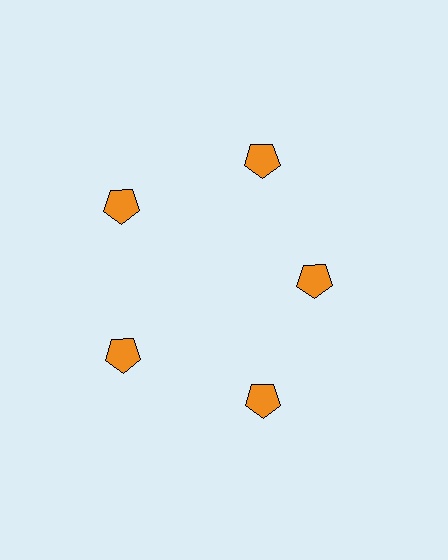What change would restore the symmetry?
The symmetry would be restored by moving it outward, back onto the ring so that all 5 pentagons sit at equal angles and equal distance from the center.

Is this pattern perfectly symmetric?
No. The 5 orange pentagons are arranged in a ring, but one element near the 3 o'clock position is pulled inward toward the center, breaking the 5-fold rotational symmetry.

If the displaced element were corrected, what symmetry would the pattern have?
It would have 5-fold rotational symmetry — the pattern would map onto itself every 72 degrees.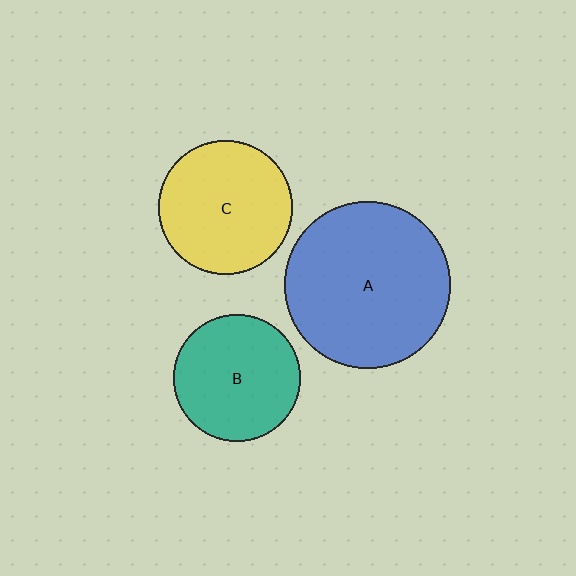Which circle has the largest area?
Circle A (blue).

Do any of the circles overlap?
No, none of the circles overlap.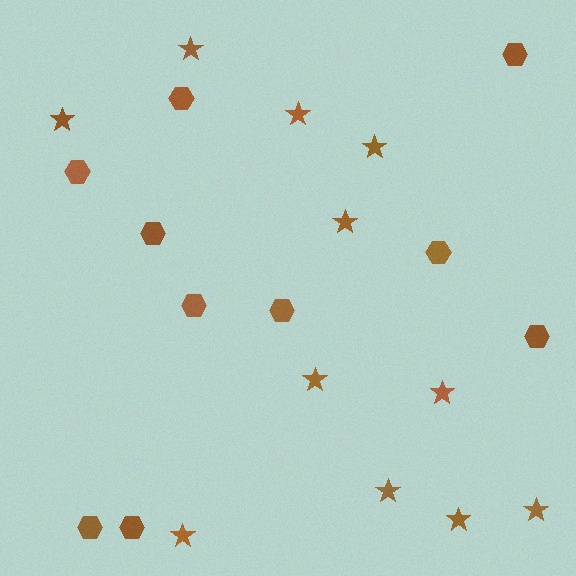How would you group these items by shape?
There are 2 groups: one group of stars (11) and one group of hexagons (10).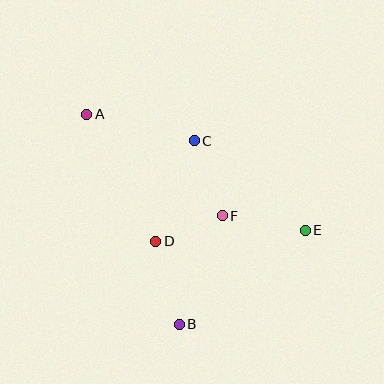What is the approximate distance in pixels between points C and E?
The distance between C and E is approximately 143 pixels.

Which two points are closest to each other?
Points D and F are closest to each other.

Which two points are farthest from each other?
Points A and E are farthest from each other.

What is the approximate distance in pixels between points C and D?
The distance between C and D is approximately 108 pixels.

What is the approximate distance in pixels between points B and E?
The distance between B and E is approximately 157 pixels.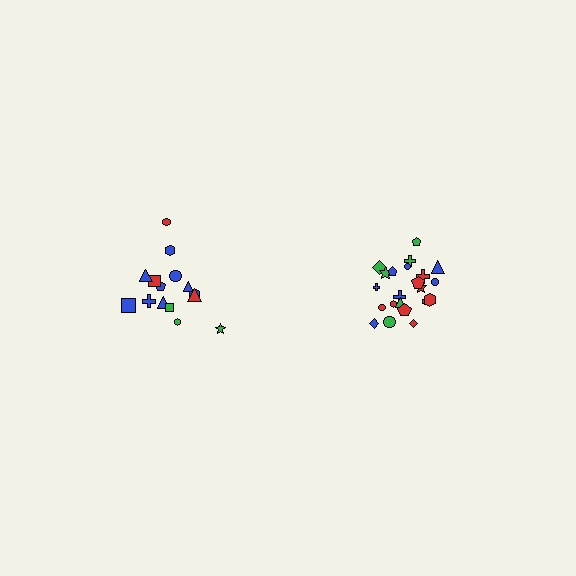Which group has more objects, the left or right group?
The right group.